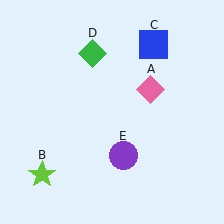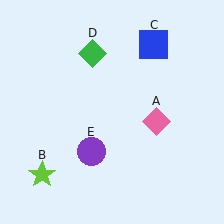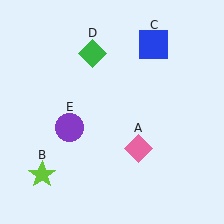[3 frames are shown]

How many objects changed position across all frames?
2 objects changed position: pink diamond (object A), purple circle (object E).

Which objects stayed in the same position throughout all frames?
Lime star (object B) and blue square (object C) and green diamond (object D) remained stationary.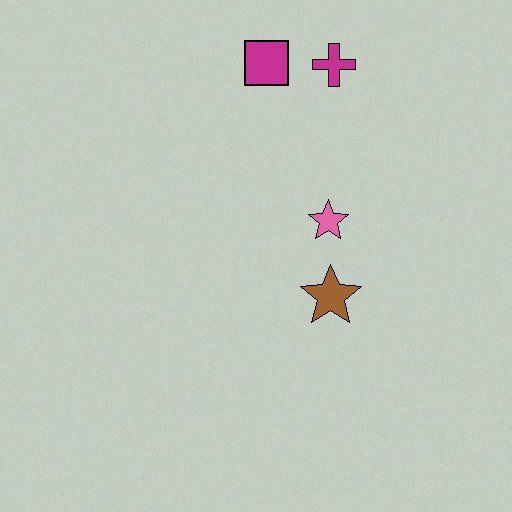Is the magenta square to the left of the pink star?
Yes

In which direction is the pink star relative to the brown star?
The pink star is above the brown star.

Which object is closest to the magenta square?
The magenta cross is closest to the magenta square.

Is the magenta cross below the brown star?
No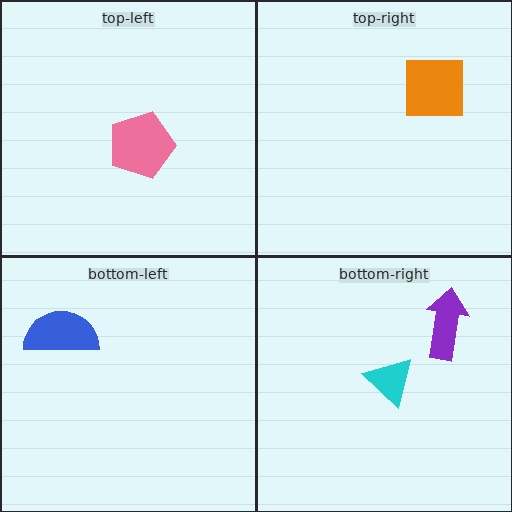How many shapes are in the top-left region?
1.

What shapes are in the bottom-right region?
The purple arrow, the cyan triangle.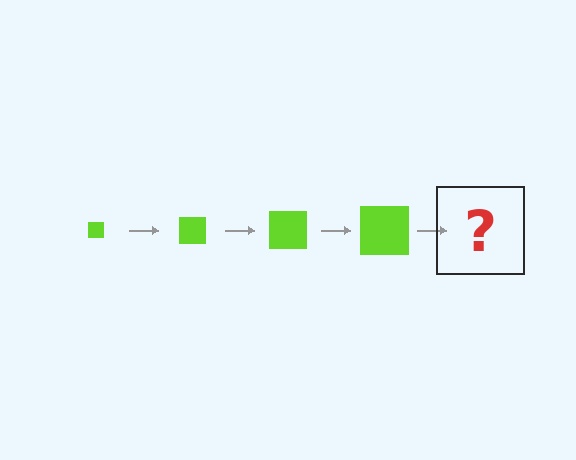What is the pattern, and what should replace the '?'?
The pattern is that the square gets progressively larger each step. The '?' should be a lime square, larger than the previous one.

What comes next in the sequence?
The next element should be a lime square, larger than the previous one.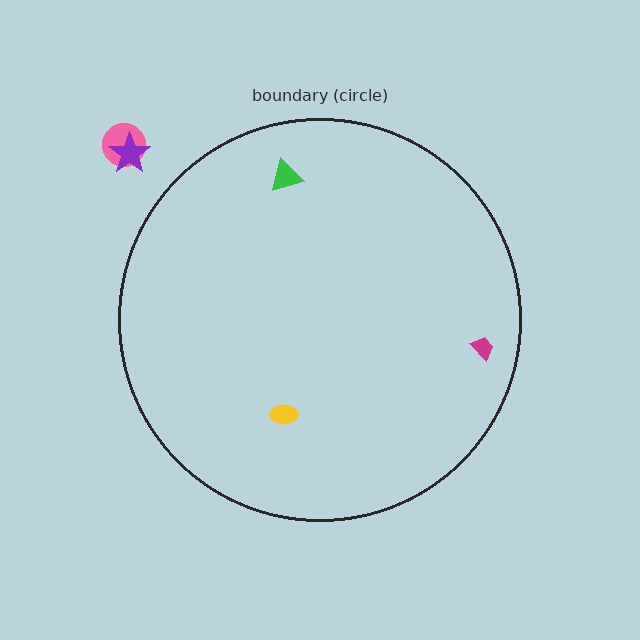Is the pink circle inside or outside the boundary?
Outside.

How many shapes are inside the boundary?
3 inside, 2 outside.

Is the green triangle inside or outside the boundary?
Inside.